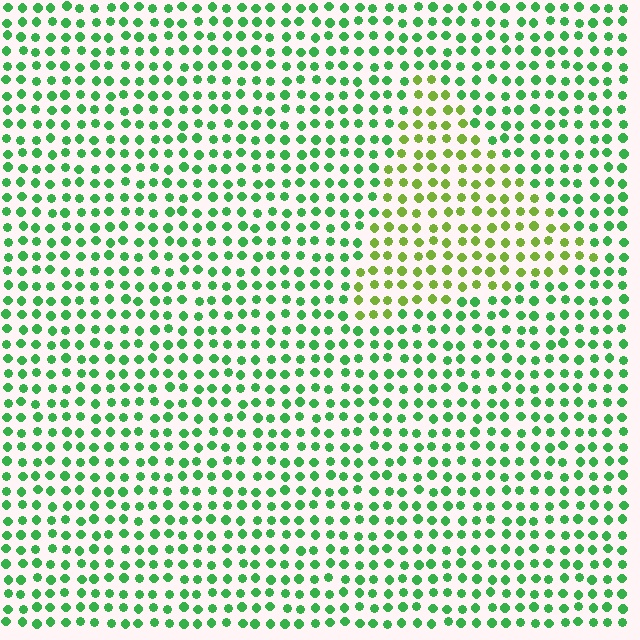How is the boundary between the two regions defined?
The boundary is defined purely by a slight shift in hue (about 41 degrees). Spacing, size, and orientation are identical on both sides.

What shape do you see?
I see a triangle.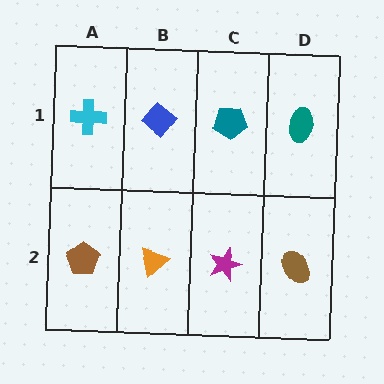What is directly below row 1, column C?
A magenta star.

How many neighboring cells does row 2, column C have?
3.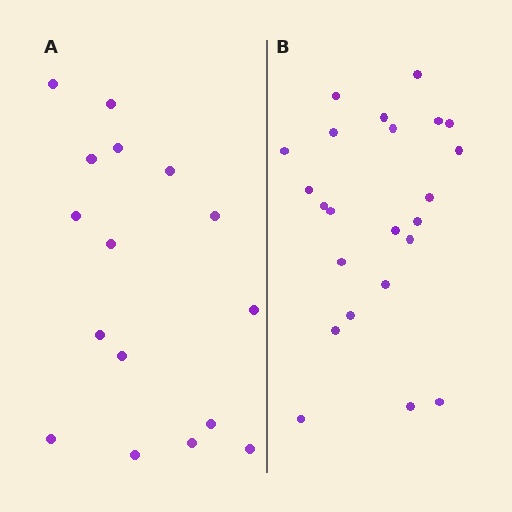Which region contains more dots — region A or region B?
Region B (the right region) has more dots.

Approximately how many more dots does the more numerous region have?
Region B has roughly 8 or so more dots than region A.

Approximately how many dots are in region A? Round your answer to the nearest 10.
About 20 dots. (The exact count is 16, which rounds to 20.)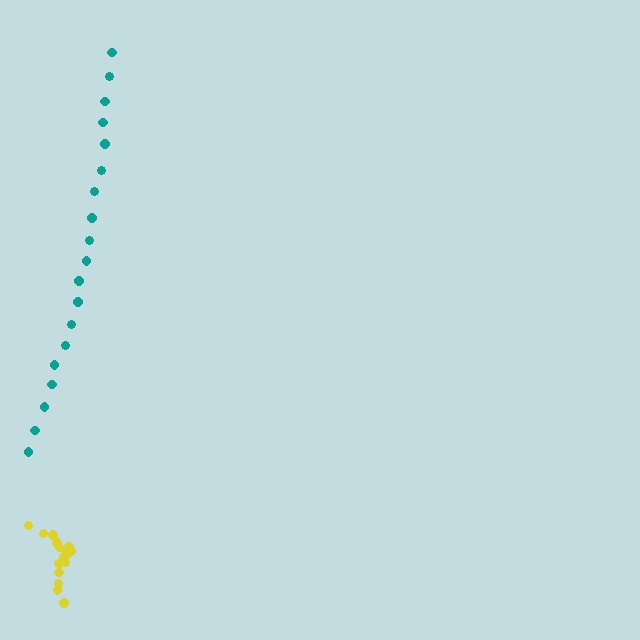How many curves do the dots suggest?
There are 2 distinct paths.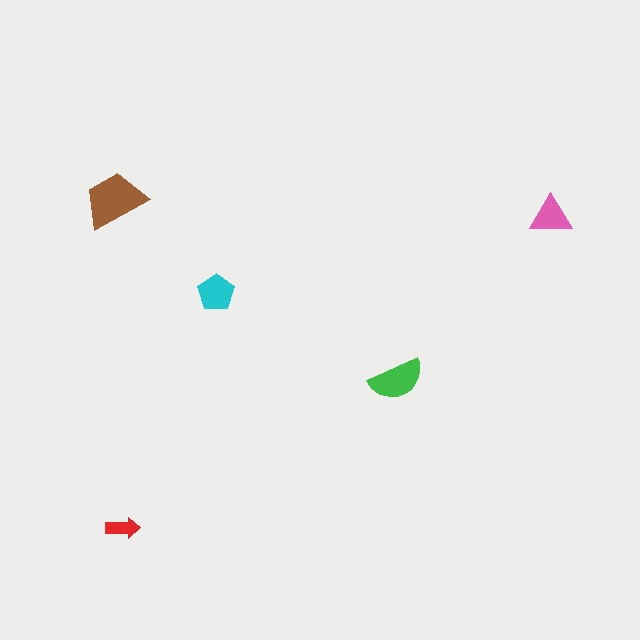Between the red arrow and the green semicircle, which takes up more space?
The green semicircle.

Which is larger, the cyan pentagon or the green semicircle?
The green semicircle.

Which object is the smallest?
The red arrow.